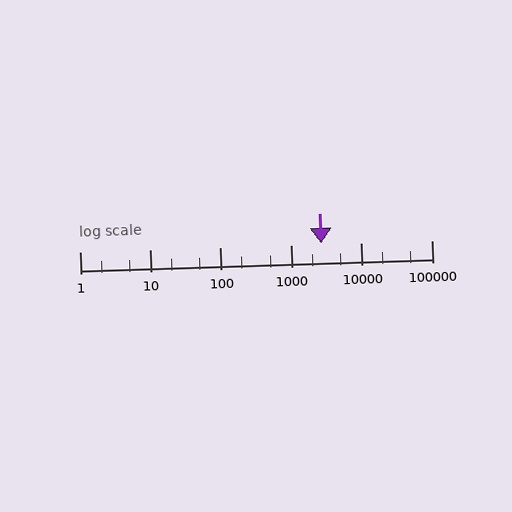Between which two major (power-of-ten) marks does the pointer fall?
The pointer is between 1000 and 10000.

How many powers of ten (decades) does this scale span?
The scale spans 5 decades, from 1 to 100000.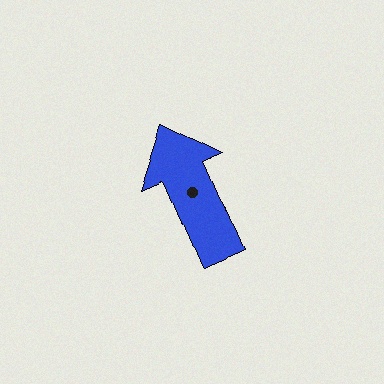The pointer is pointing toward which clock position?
Roughly 11 o'clock.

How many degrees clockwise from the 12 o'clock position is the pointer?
Approximately 337 degrees.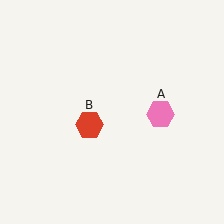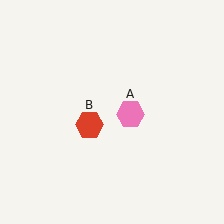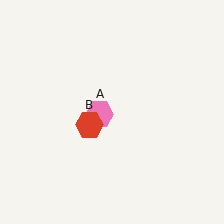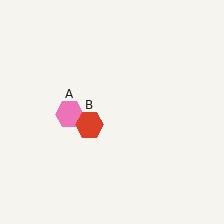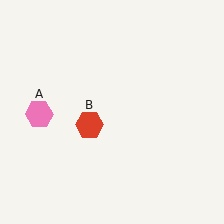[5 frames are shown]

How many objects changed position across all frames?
1 object changed position: pink hexagon (object A).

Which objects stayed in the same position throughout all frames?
Red hexagon (object B) remained stationary.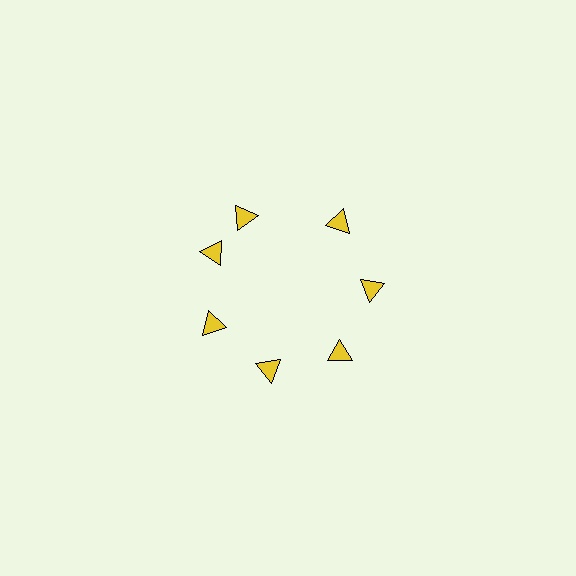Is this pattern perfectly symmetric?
No. The 7 yellow triangles are arranged in a ring, but one element near the 12 o'clock position is rotated out of alignment along the ring, breaking the 7-fold rotational symmetry.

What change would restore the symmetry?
The symmetry would be restored by rotating it back into even spacing with its neighbors so that all 7 triangles sit at equal angles and equal distance from the center.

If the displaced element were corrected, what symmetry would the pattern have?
It would have 7-fold rotational symmetry — the pattern would map onto itself every 51 degrees.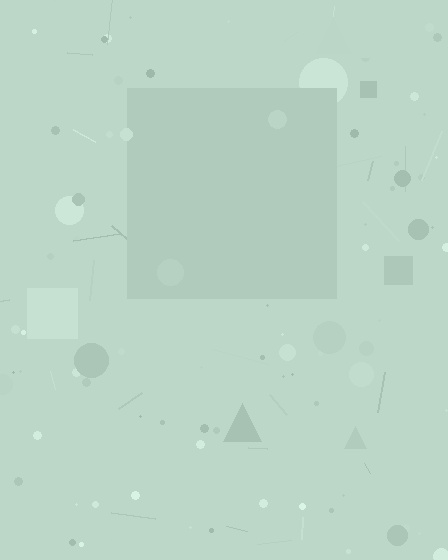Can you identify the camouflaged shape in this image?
The camouflaged shape is a square.